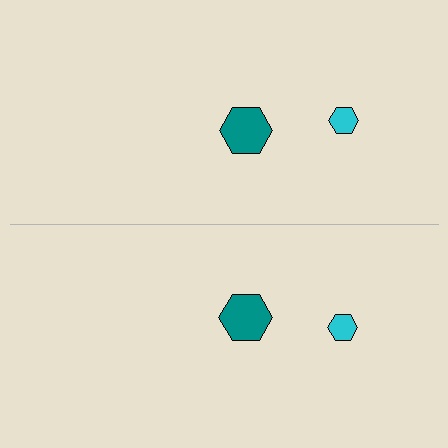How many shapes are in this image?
There are 4 shapes in this image.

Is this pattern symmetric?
Yes, this pattern has bilateral (reflection) symmetry.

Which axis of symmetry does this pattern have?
The pattern has a horizontal axis of symmetry running through the center of the image.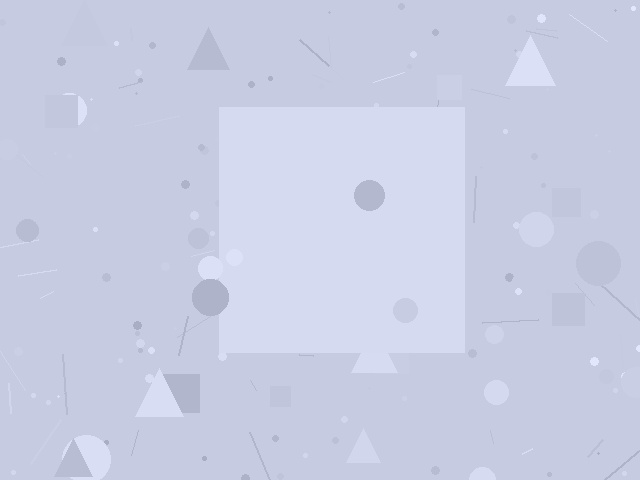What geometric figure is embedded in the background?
A square is embedded in the background.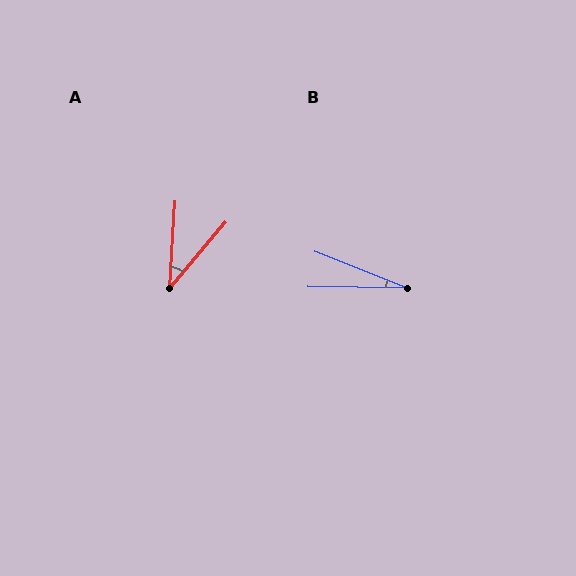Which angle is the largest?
A, at approximately 36 degrees.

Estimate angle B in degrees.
Approximately 21 degrees.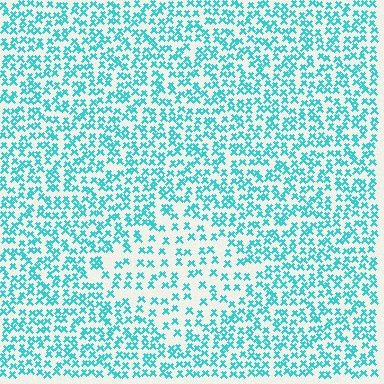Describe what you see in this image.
The image contains small cyan elements arranged at two different densities. A diamond-shaped region is visible where the elements are less densely packed than the surrounding area.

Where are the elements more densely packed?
The elements are more densely packed outside the diamond boundary.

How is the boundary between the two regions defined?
The boundary is defined by a change in element density (approximately 1.9x ratio). All elements are the same color, size, and shape.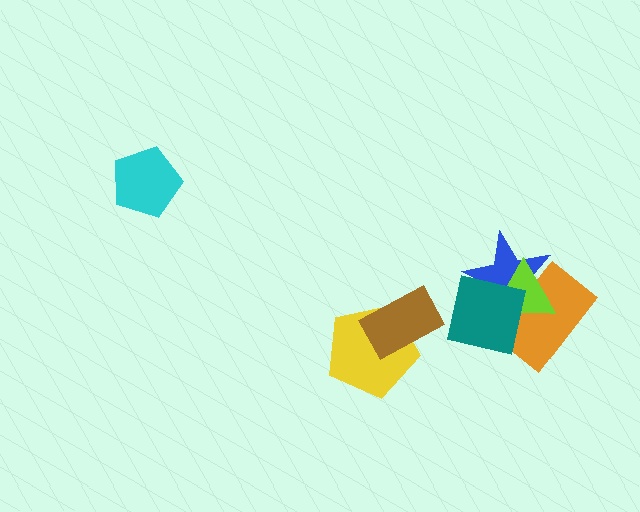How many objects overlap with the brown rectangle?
1 object overlaps with the brown rectangle.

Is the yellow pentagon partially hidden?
Yes, it is partially covered by another shape.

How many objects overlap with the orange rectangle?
3 objects overlap with the orange rectangle.